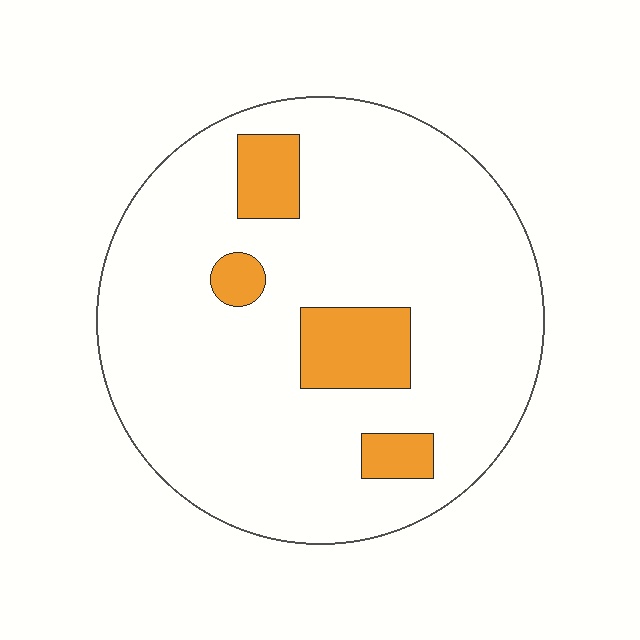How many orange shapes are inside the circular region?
4.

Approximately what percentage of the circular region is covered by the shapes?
Approximately 15%.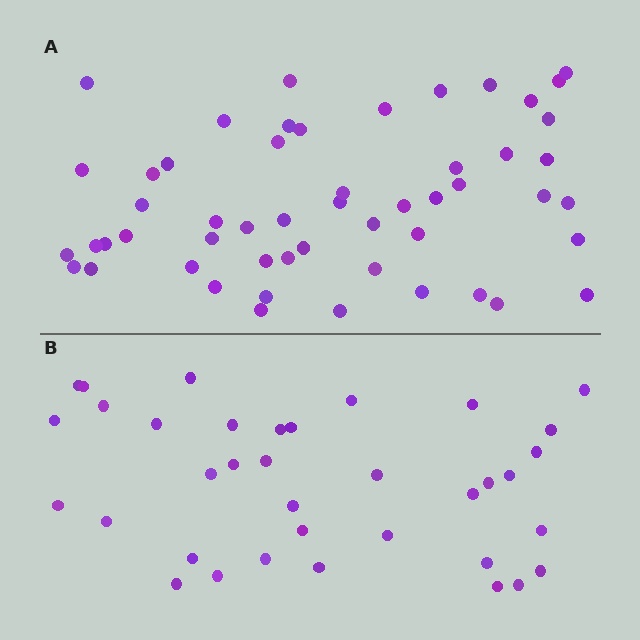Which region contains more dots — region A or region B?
Region A (the top region) has more dots.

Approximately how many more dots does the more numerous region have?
Region A has approximately 15 more dots than region B.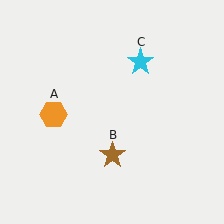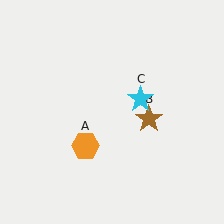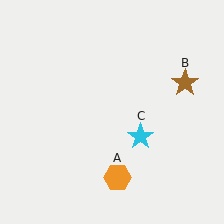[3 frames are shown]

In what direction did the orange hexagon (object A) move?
The orange hexagon (object A) moved down and to the right.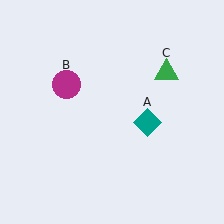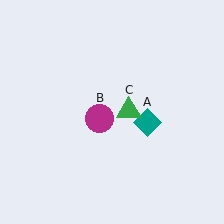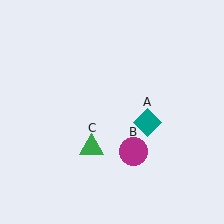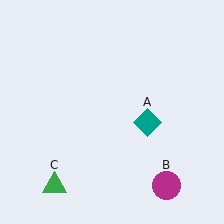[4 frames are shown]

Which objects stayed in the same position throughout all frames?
Teal diamond (object A) remained stationary.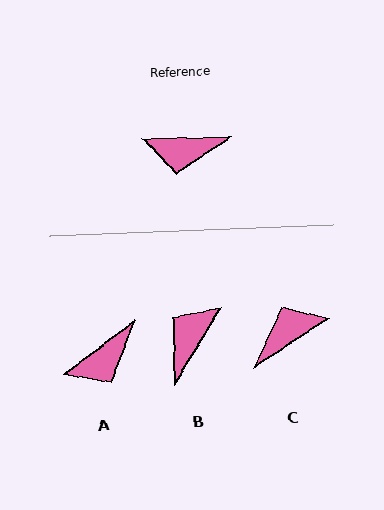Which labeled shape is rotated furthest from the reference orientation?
C, about 147 degrees away.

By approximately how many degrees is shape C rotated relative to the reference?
Approximately 147 degrees clockwise.